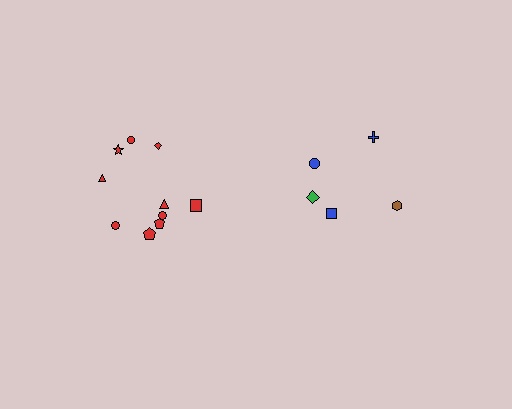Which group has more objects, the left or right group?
The left group.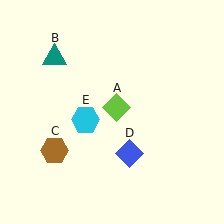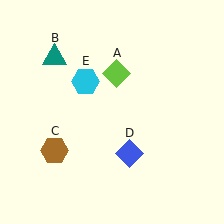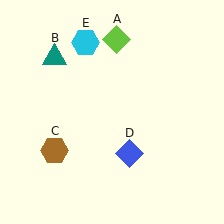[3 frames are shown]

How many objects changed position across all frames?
2 objects changed position: lime diamond (object A), cyan hexagon (object E).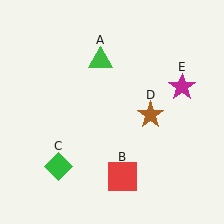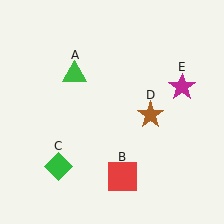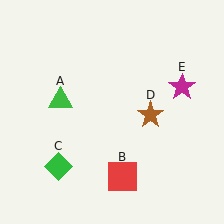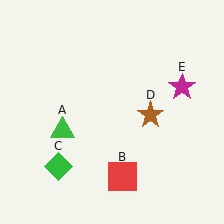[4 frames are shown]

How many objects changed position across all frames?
1 object changed position: green triangle (object A).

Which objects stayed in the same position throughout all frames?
Red square (object B) and green diamond (object C) and brown star (object D) and magenta star (object E) remained stationary.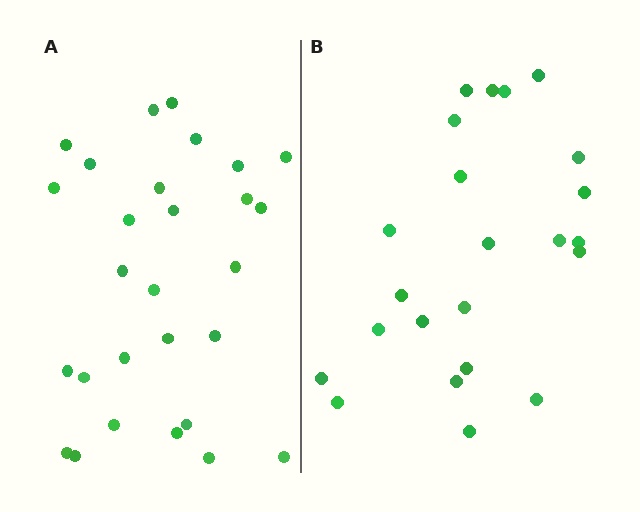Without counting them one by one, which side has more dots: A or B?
Region A (the left region) has more dots.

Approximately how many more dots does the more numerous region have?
Region A has about 5 more dots than region B.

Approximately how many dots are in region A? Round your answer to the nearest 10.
About 30 dots. (The exact count is 28, which rounds to 30.)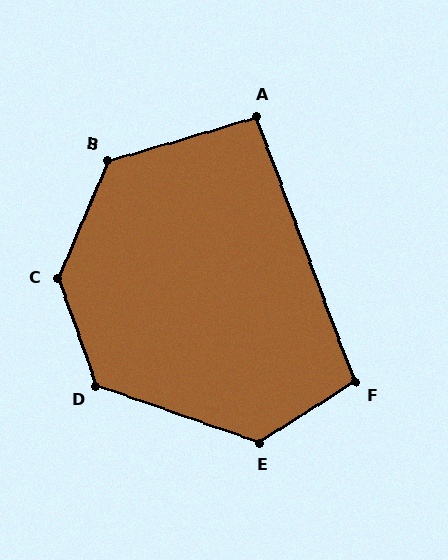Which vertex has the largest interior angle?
C, at approximately 137 degrees.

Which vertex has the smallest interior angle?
A, at approximately 94 degrees.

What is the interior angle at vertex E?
Approximately 129 degrees (obtuse).